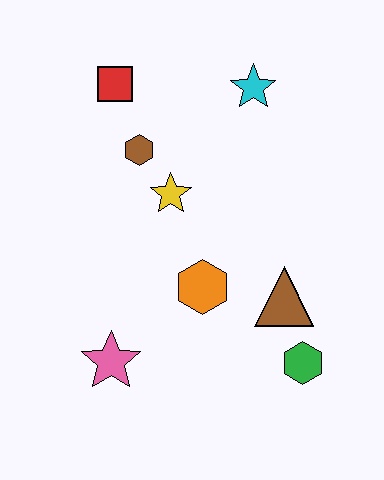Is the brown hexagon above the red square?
No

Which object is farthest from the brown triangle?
The red square is farthest from the brown triangle.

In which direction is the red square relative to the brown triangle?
The red square is above the brown triangle.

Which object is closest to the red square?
The brown hexagon is closest to the red square.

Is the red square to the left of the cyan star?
Yes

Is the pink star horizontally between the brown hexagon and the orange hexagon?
No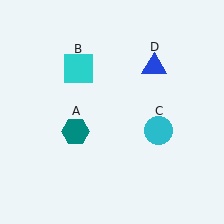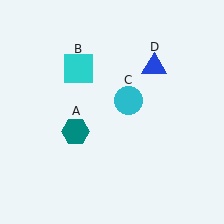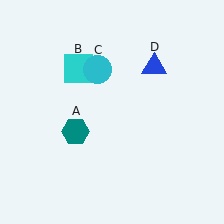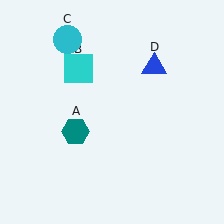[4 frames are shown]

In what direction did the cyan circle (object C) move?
The cyan circle (object C) moved up and to the left.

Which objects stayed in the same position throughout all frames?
Teal hexagon (object A) and cyan square (object B) and blue triangle (object D) remained stationary.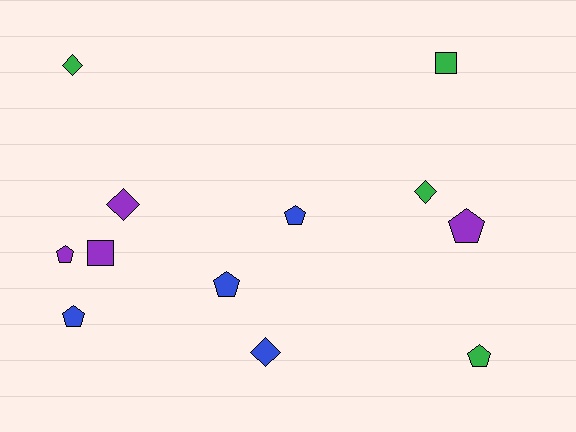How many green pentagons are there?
There is 1 green pentagon.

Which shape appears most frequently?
Pentagon, with 6 objects.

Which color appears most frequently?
Purple, with 4 objects.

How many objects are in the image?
There are 12 objects.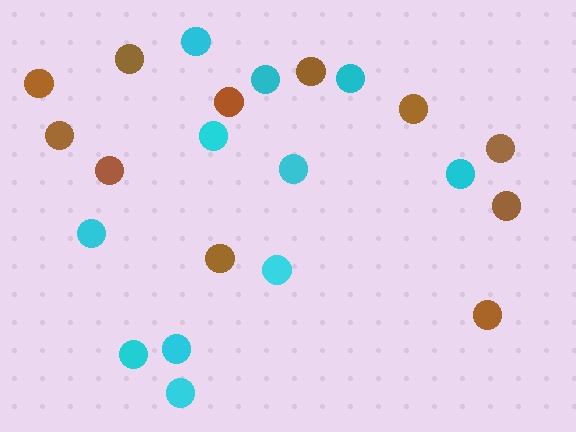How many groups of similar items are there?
There are 2 groups: one group of brown circles (11) and one group of cyan circles (11).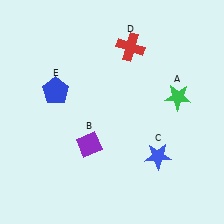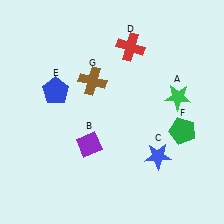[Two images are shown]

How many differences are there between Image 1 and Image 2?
There are 2 differences between the two images.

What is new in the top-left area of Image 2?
A brown cross (G) was added in the top-left area of Image 2.